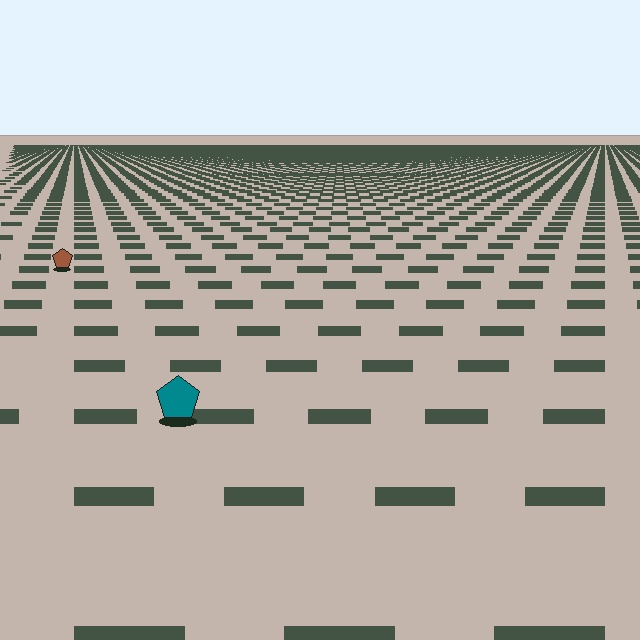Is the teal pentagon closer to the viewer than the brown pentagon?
Yes. The teal pentagon is closer — you can tell from the texture gradient: the ground texture is coarser near it.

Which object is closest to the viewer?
The teal pentagon is closest. The texture marks near it are larger and more spread out.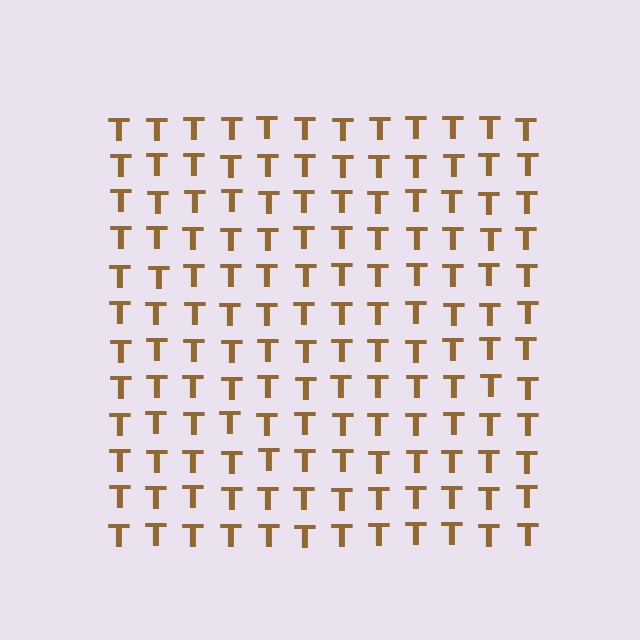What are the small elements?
The small elements are letter T's.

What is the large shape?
The large shape is a square.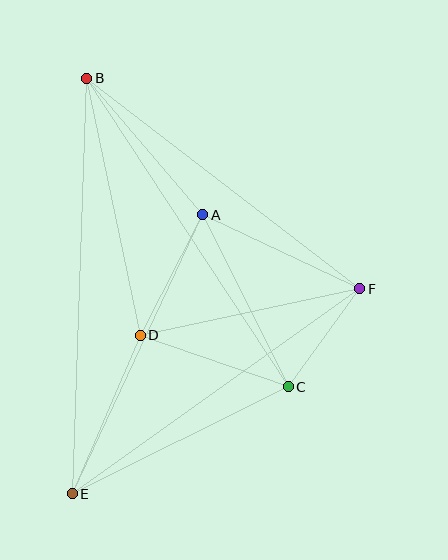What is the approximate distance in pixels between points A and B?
The distance between A and B is approximately 179 pixels.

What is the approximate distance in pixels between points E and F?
The distance between E and F is approximately 353 pixels.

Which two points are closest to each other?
Points C and F are closest to each other.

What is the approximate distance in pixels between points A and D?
The distance between A and D is approximately 135 pixels.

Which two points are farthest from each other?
Points B and E are farthest from each other.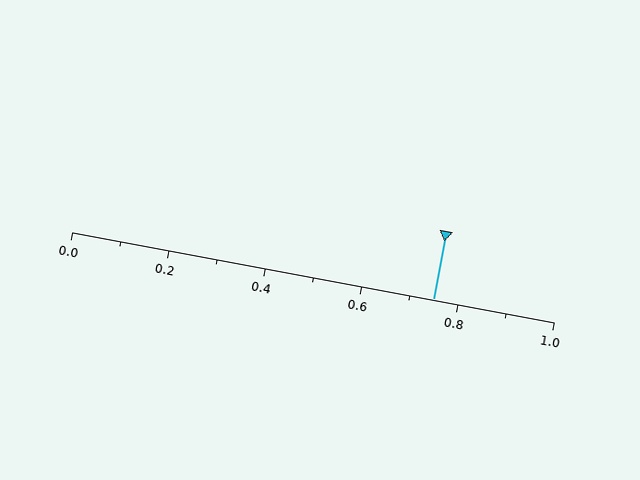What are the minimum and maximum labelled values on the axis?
The axis runs from 0.0 to 1.0.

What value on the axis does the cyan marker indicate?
The marker indicates approximately 0.75.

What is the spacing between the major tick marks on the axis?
The major ticks are spaced 0.2 apart.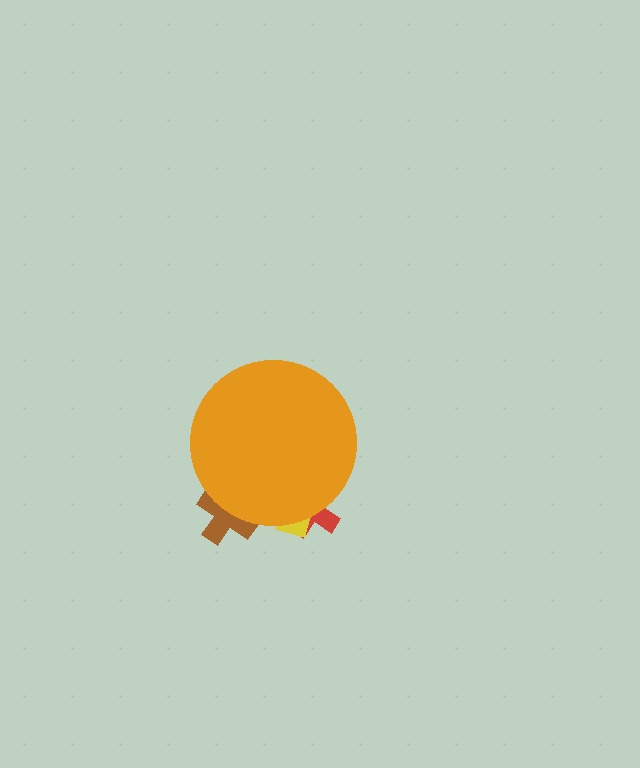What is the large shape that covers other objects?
An orange circle.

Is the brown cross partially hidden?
Yes, the brown cross is partially hidden behind the orange circle.